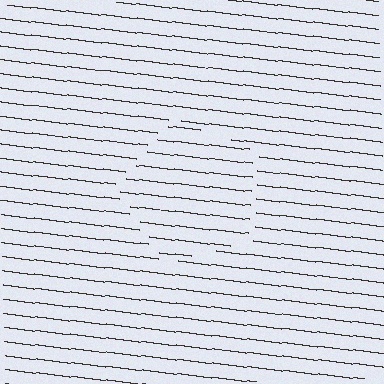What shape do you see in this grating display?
An illusory pentagon. The interior of the shape contains the same grating, shifted by half a period — the contour is defined by the phase discontinuity where line-ends from the inner and outer gratings abut.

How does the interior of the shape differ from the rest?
The interior of the shape contains the same grating, shifted by half a period — the contour is defined by the phase discontinuity where line-ends from the inner and outer gratings abut.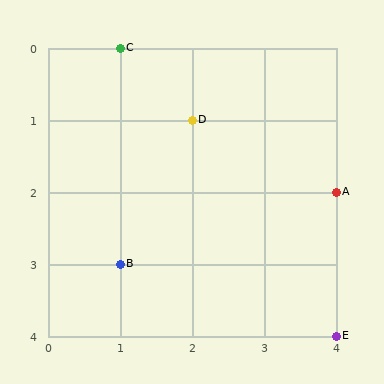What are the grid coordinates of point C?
Point C is at grid coordinates (1, 0).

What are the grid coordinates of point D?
Point D is at grid coordinates (2, 1).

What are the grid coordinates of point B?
Point B is at grid coordinates (1, 3).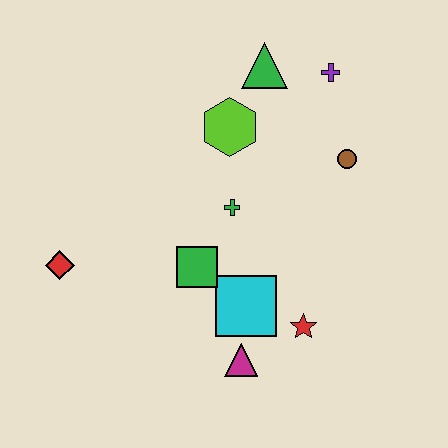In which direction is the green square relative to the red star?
The green square is to the left of the red star.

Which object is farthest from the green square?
The purple cross is farthest from the green square.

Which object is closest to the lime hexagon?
The green triangle is closest to the lime hexagon.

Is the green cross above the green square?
Yes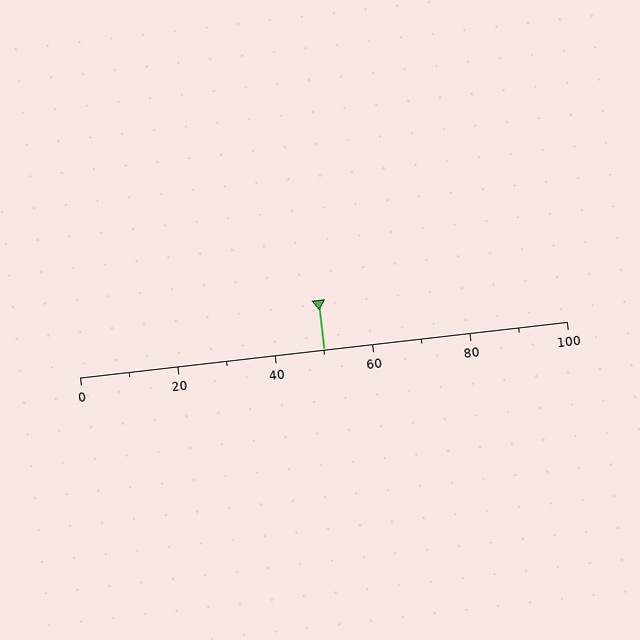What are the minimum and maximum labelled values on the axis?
The axis runs from 0 to 100.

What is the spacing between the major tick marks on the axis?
The major ticks are spaced 20 apart.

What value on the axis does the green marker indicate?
The marker indicates approximately 50.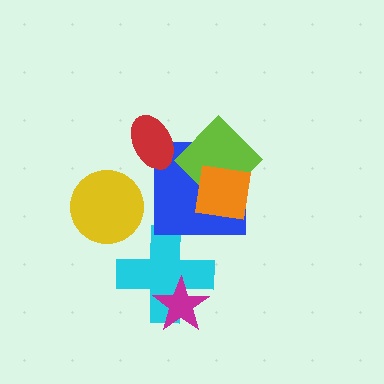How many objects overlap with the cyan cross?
1 object overlaps with the cyan cross.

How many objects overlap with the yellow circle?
0 objects overlap with the yellow circle.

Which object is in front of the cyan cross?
The magenta star is in front of the cyan cross.